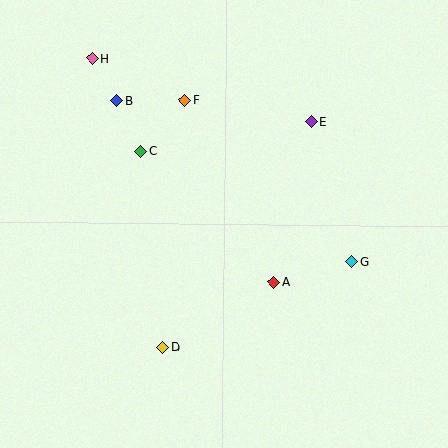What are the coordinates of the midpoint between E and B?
The midpoint between E and B is at (214, 111).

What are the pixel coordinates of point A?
Point A is at (274, 282).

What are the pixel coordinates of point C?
Point C is at (141, 151).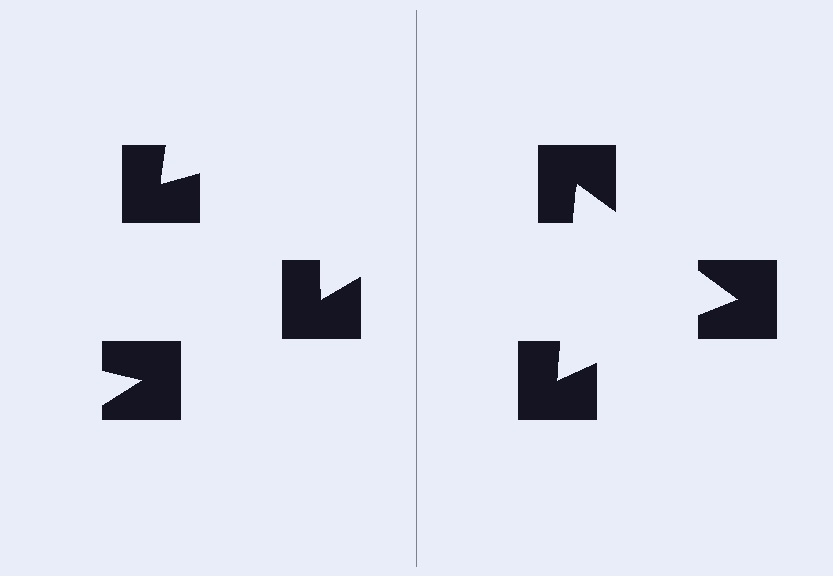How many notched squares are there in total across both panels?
6 — 3 on each side.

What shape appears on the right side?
An illusory triangle.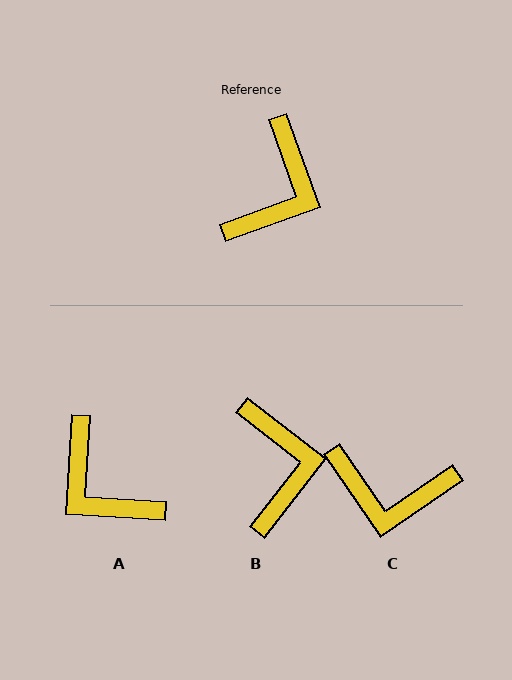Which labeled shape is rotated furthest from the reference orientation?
A, about 114 degrees away.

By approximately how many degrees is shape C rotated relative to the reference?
Approximately 76 degrees clockwise.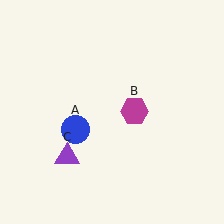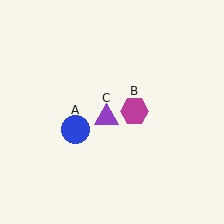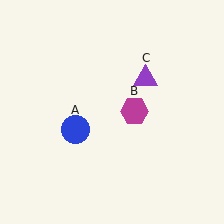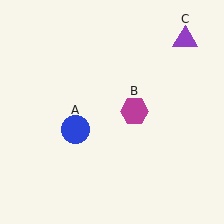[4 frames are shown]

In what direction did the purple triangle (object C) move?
The purple triangle (object C) moved up and to the right.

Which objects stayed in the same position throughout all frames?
Blue circle (object A) and magenta hexagon (object B) remained stationary.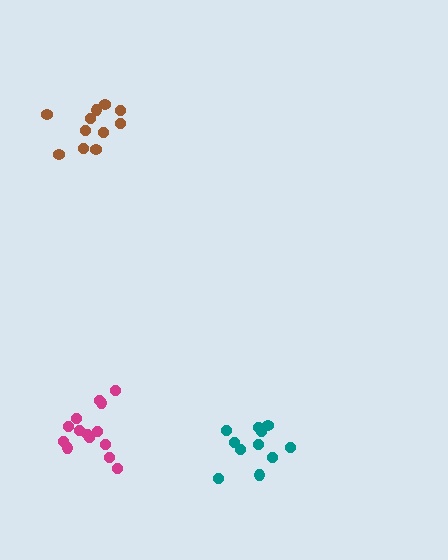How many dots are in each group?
Group 1: 11 dots, Group 2: 14 dots, Group 3: 11 dots (36 total).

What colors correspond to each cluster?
The clusters are colored: brown, magenta, teal.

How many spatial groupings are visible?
There are 3 spatial groupings.